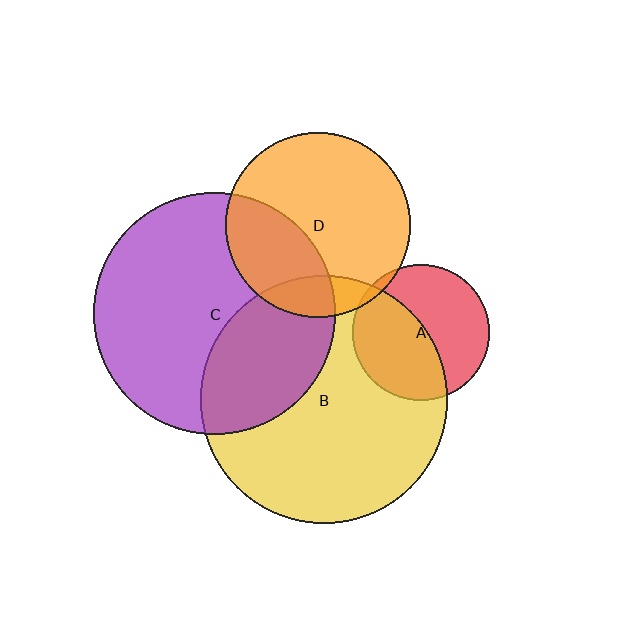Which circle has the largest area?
Circle B (yellow).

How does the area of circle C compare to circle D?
Approximately 1.7 times.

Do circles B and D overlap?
Yes.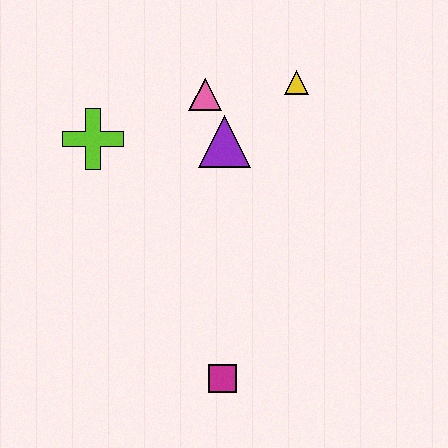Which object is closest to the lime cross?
The pink triangle is closest to the lime cross.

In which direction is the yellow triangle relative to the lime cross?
The yellow triangle is to the right of the lime cross.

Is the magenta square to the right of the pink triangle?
Yes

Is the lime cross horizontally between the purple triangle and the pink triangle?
No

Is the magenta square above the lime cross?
No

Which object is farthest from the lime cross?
The magenta square is farthest from the lime cross.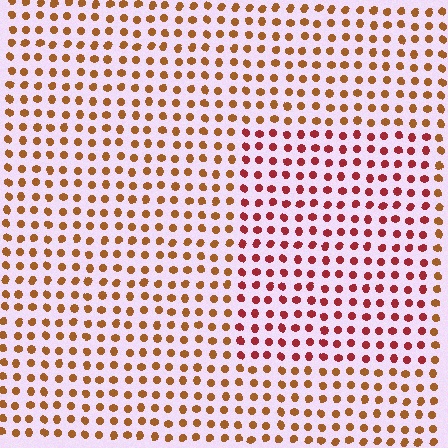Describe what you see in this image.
The image is filled with small brown elements in a uniform arrangement. A rectangle-shaped region is visible where the elements are tinted to a slightly different hue, forming a subtle color boundary.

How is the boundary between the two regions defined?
The boundary is defined purely by a slight shift in hue (about 34 degrees). Spacing, size, and orientation are identical on both sides.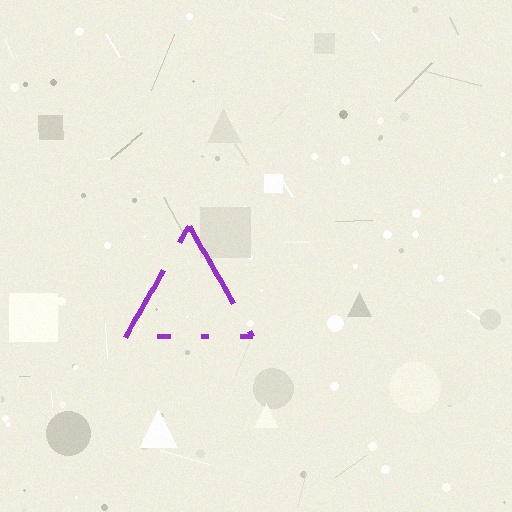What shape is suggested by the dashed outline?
The dashed outline suggests a triangle.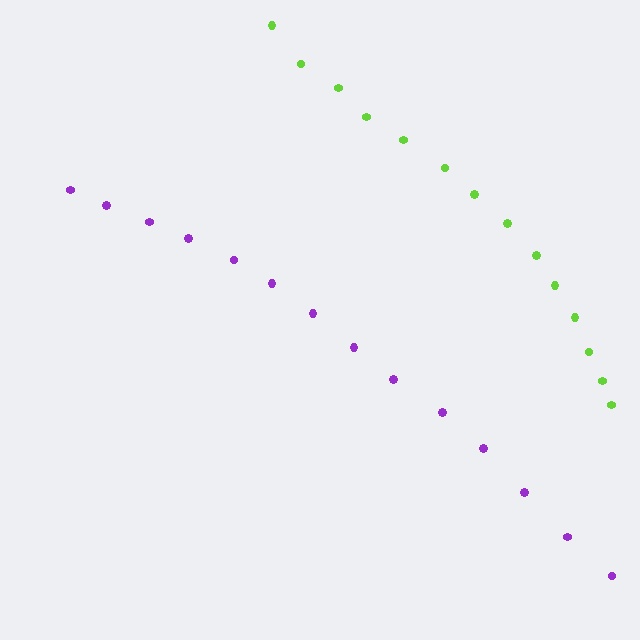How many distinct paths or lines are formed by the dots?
There are 2 distinct paths.